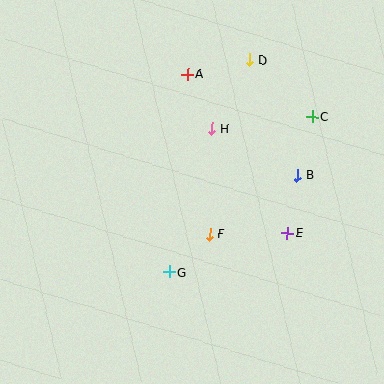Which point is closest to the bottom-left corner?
Point G is closest to the bottom-left corner.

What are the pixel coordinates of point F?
Point F is at (210, 234).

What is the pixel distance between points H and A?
The distance between H and A is 60 pixels.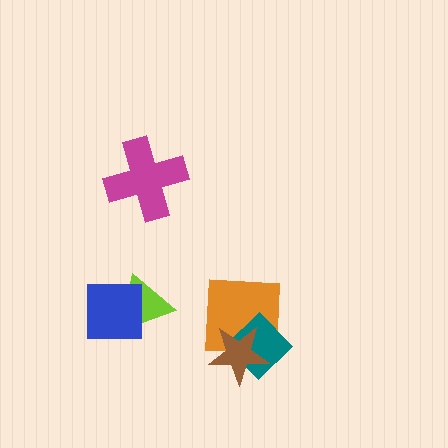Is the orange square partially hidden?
Yes, it is partially covered by another shape.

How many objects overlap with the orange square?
2 objects overlap with the orange square.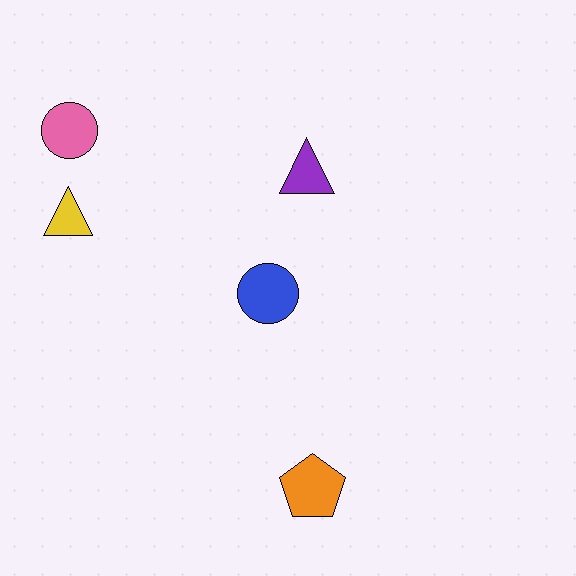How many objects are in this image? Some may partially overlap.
There are 5 objects.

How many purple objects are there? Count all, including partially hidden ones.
There is 1 purple object.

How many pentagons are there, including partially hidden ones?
There is 1 pentagon.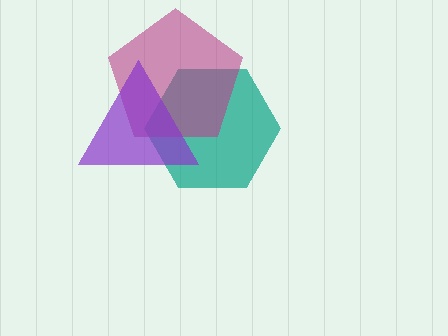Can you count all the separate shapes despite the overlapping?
Yes, there are 3 separate shapes.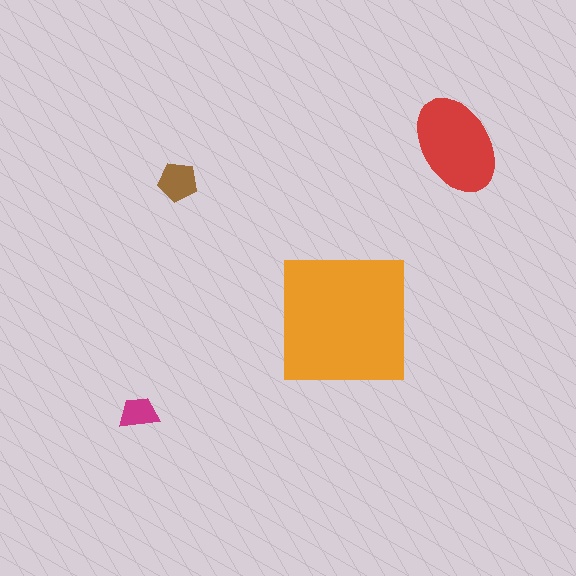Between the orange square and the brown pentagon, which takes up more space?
The orange square.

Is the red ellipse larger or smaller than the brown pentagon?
Larger.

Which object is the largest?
The orange square.